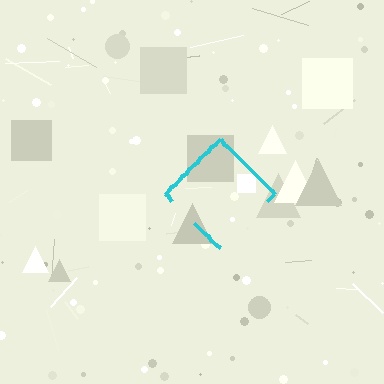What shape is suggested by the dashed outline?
The dashed outline suggests a diamond.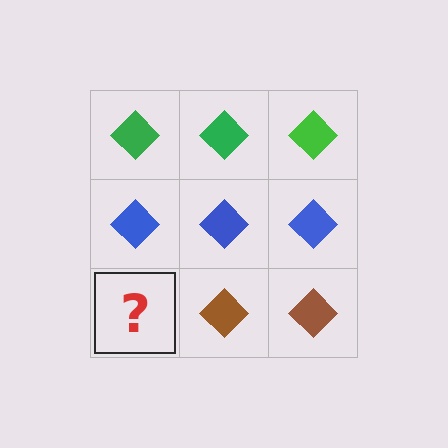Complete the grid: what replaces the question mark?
The question mark should be replaced with a brown diamond.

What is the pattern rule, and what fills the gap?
The rule is that each row has a consistent color. The gap should be filled with a brown diamond.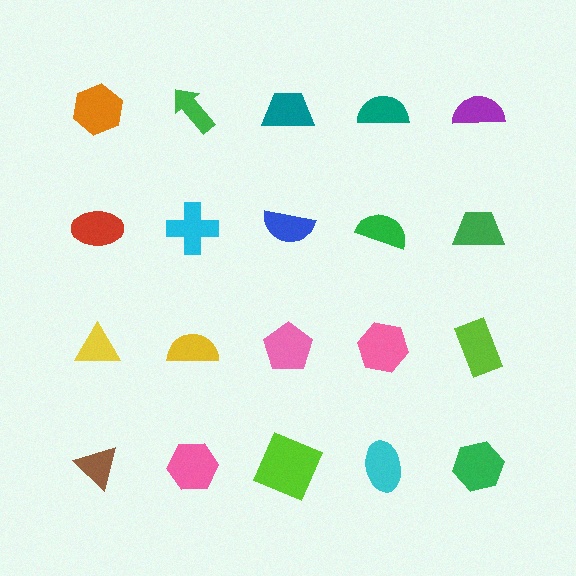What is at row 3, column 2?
A yellow semicircle.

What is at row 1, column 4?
A teal semicircle.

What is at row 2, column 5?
A green trapezoid.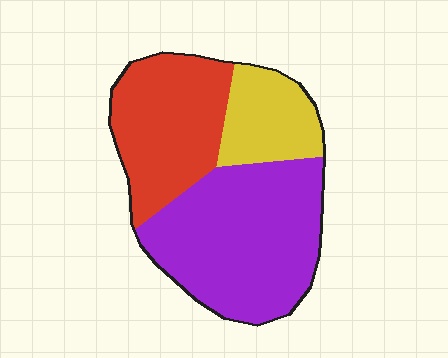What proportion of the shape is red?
Red covers around 35% of the shape.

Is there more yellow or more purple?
Purple.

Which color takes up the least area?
Yellow, at roughly 20%.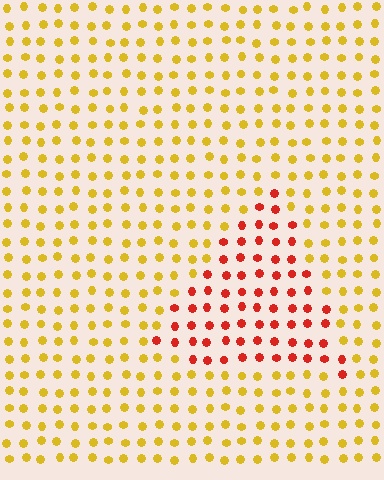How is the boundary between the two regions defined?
The boundary is defined purely by a slight shift in hue (about 49 degrees). Spacing, size, and orientation are identical on both sides.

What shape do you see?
I see a triangle.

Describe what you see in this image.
The image is filled with small yellow elements in a uniform arrangement. A triangle-shaped region is visible where the elements are tinted to a slightly different hue, forming a subtle color boundary.